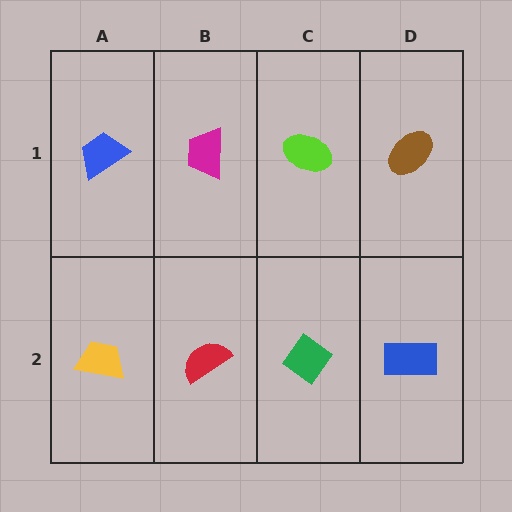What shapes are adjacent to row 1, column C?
A green diamond (row 2, column C), a magenta trapezoid (row 1, column B), a brown ellipse (row 1, column D).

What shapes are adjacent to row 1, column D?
A blue rectangle (row 2, column D), a lime ellipse (row 1, column C).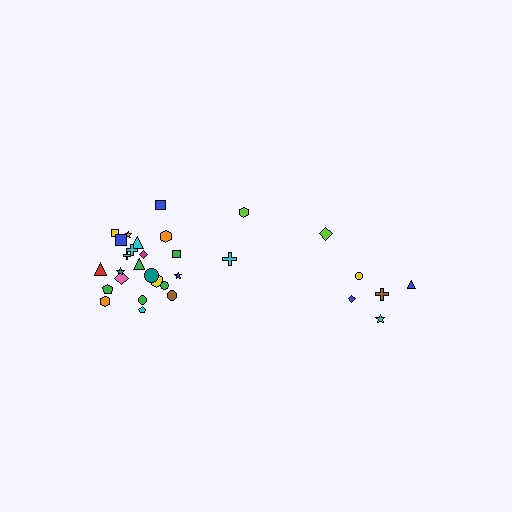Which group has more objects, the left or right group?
The left group.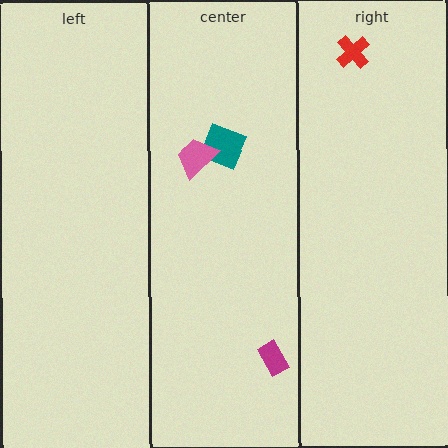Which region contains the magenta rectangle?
The center region.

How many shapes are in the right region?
1.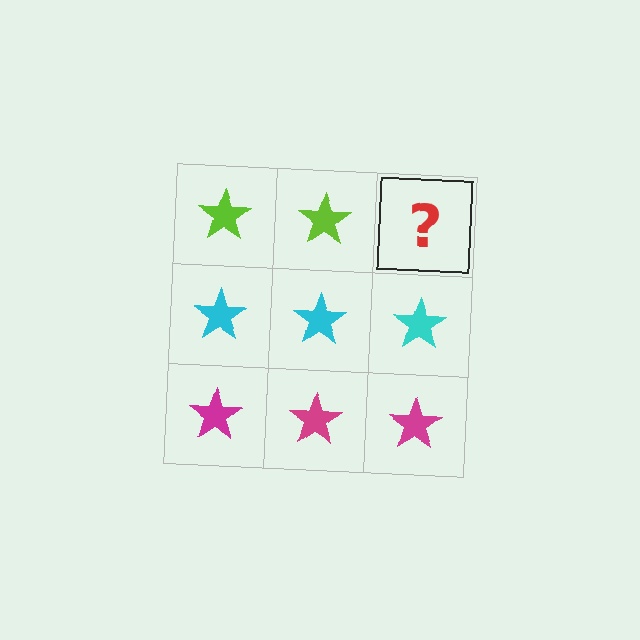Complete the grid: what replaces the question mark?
The question mark should be replaced with a lime star.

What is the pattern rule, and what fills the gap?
The rule is that each row has a consistent color. The gap should be filled with a lime star.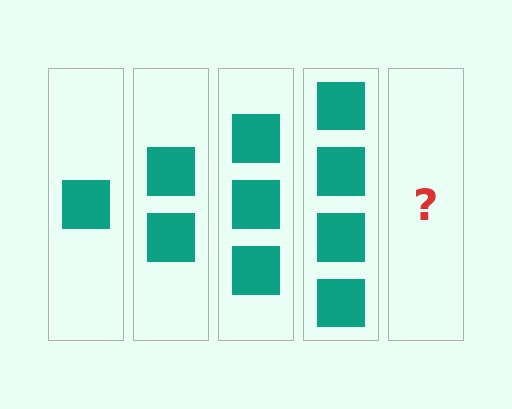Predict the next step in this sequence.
The next step is 5 squares.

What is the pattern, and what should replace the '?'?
The pattern is that each step adds one more square. The '?' should be 5 squares.